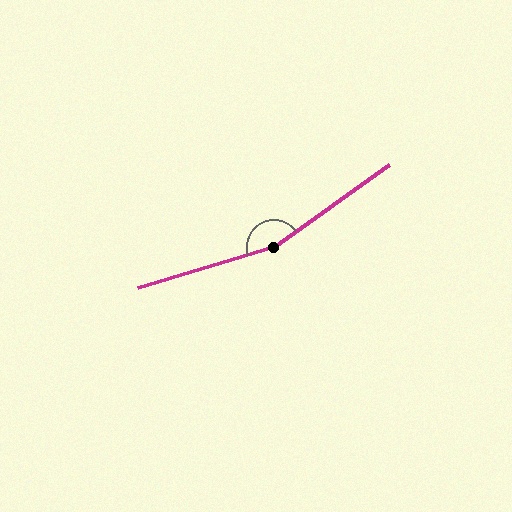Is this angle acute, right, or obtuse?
It is obtuse.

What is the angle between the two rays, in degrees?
Approximately 161 degrees.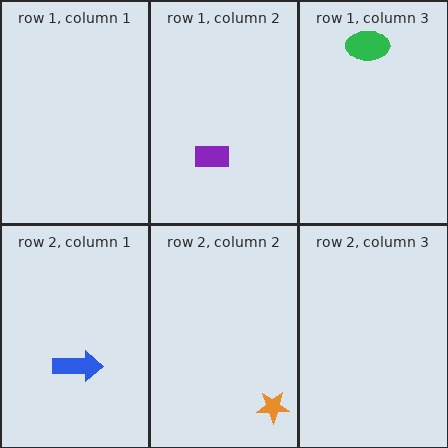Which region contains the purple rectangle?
The row 1, column 2 region.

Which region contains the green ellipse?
The row 1, column 3 region.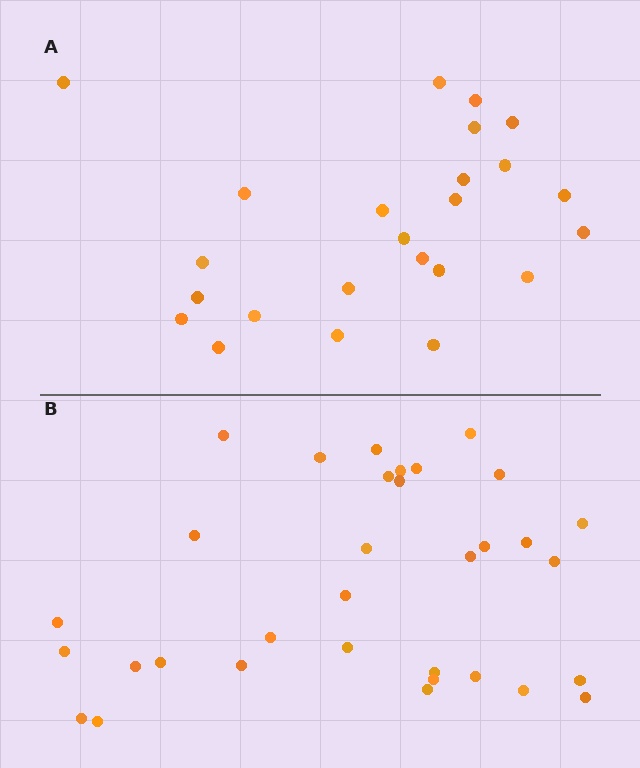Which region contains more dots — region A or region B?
Region B (the bottom region) has more dots.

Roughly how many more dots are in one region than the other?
Region B has roughly 8 or so more dots than region A.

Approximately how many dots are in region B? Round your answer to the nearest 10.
About 30 dots. (The exact count is 33, which rounds to 30.)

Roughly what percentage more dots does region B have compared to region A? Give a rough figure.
About 40% more.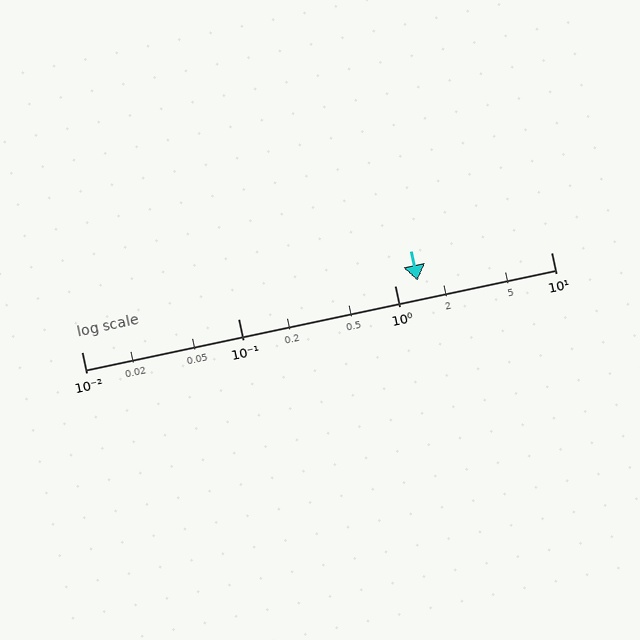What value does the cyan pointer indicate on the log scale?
The pointer indicates approximately 1.4.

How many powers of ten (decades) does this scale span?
The scale spans 3 decades, from 0.01 to 10.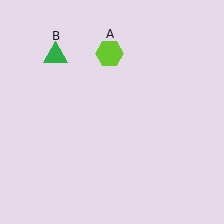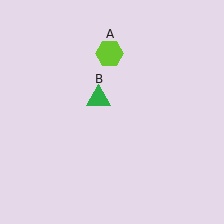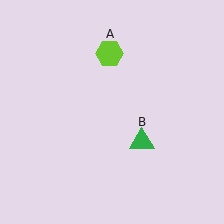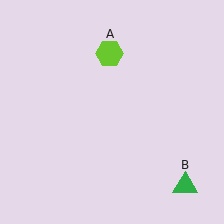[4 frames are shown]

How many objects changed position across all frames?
1 object changed position: green triangle (object B).